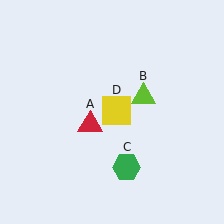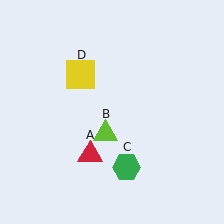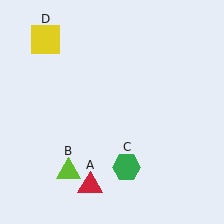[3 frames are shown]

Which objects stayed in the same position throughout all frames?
Green hexagon (object C) remained stationary.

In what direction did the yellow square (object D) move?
The yellow square (object D) moved up and to the left.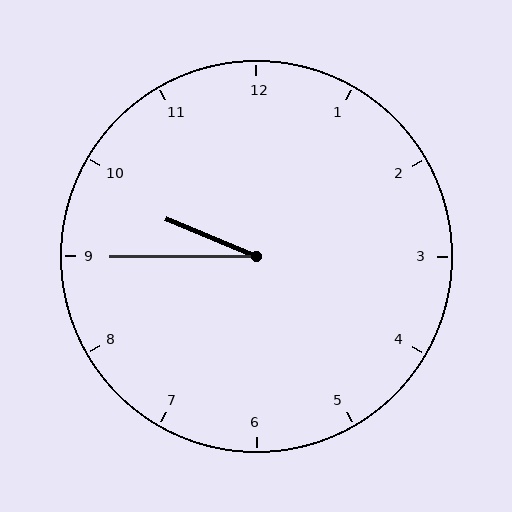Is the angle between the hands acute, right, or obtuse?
It is acute.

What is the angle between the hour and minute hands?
Approximately 22 degrees.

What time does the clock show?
9:45.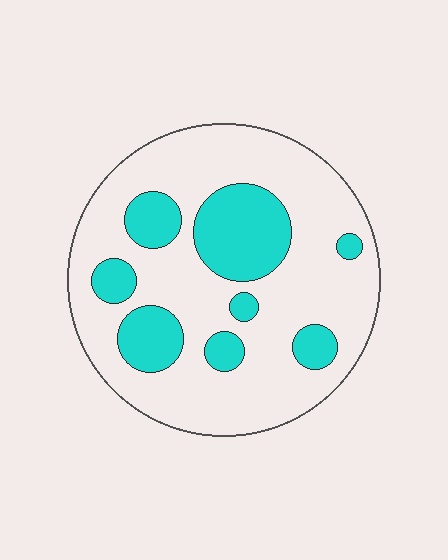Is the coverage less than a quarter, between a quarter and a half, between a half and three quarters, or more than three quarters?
Between a quarter and a half.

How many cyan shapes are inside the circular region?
8.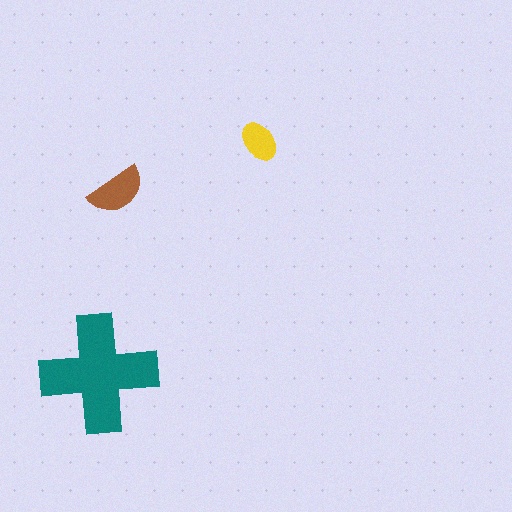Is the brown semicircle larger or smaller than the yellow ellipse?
Larger.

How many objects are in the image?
There are 3 objects in the image.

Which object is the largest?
The teal cross.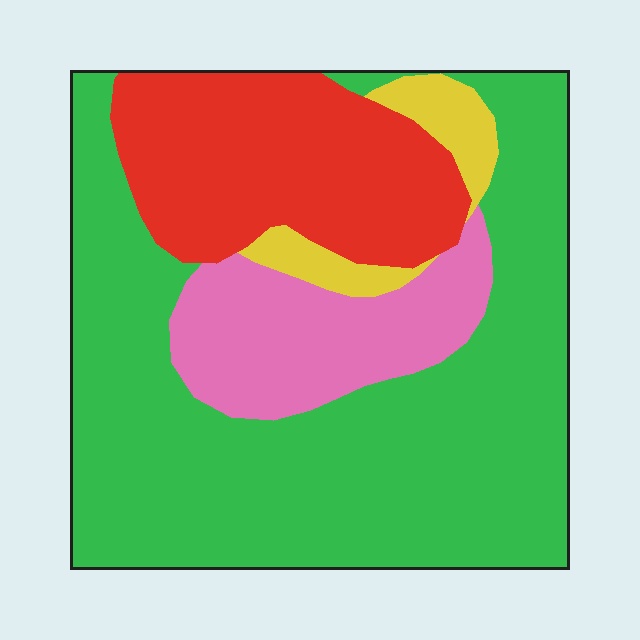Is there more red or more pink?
Red.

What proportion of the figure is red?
Red takes up about one fifth (1/5) of the figure.